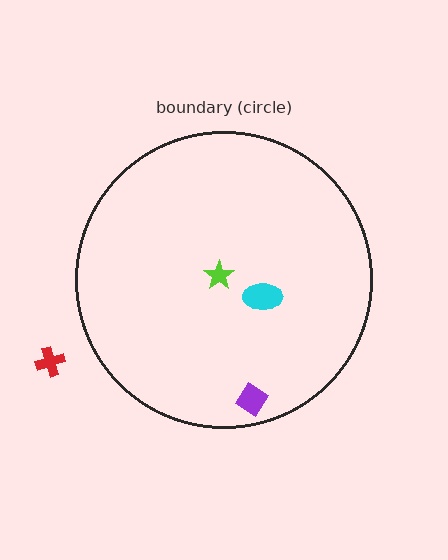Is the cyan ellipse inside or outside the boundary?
Inside.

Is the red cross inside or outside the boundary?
Outside.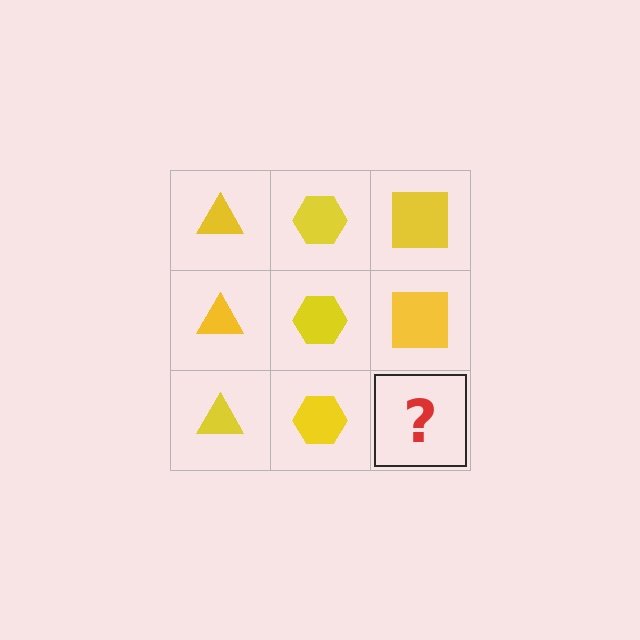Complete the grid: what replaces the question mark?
The question mark should be replaced with a yellow square.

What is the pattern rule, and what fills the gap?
The rule is that each column has a consistent shape. The gap should be filled with a yellow square.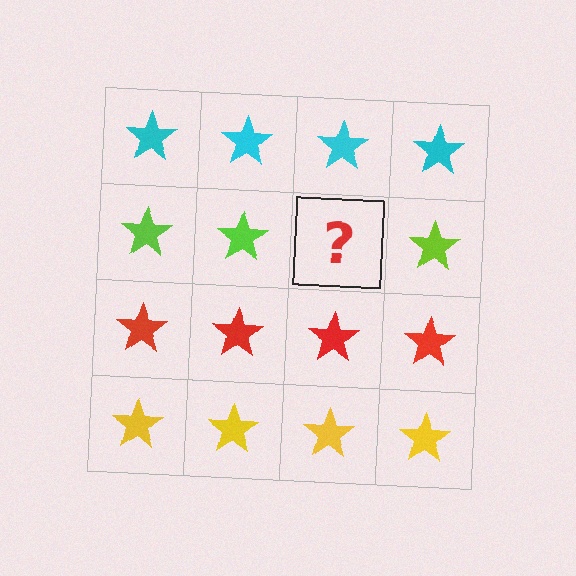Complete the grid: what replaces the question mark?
The question mark should be replaced with a lime star.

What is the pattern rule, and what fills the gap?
The rule is that each row has a consistent color. The gap should be filled with a lime star.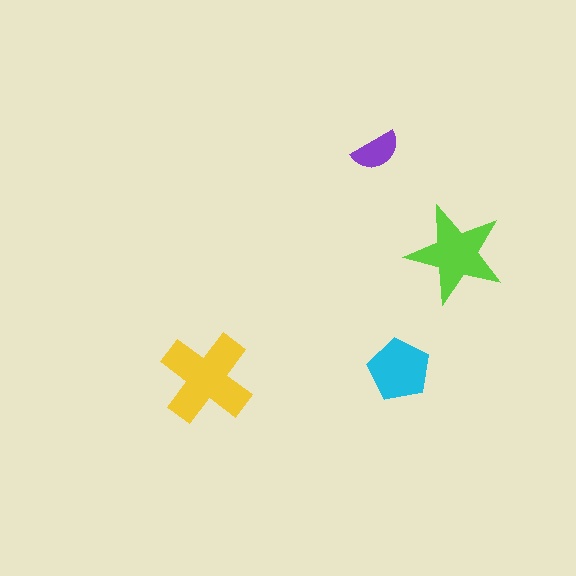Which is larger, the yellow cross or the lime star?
The yellow cross.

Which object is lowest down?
The yellow cross is bottommost.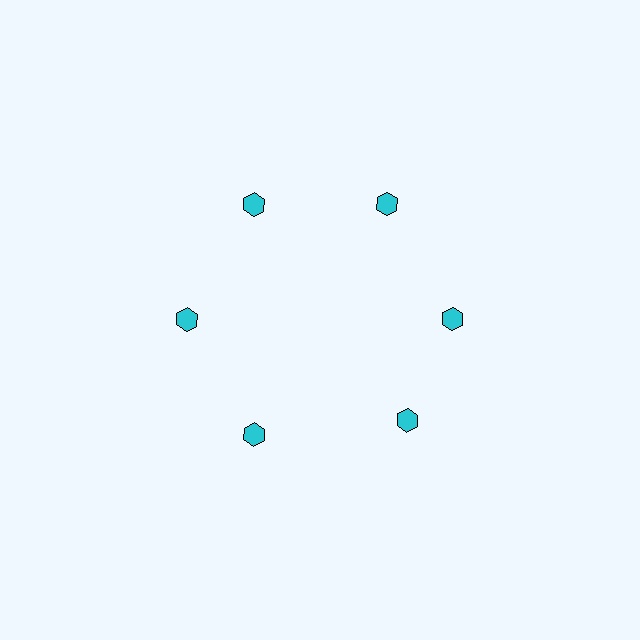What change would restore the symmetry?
The symmetry would be restored by rotating it back into even spacing with its neighbors so that all 6 hexagons sit at equal angles and equal distance from the center.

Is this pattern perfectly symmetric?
No. The 6 cyan hexagons are arranged in a ring, but one element near the 5 o'clock position is rotated out of alignment along the ring, breaking the 6-fold rotational symmetry.